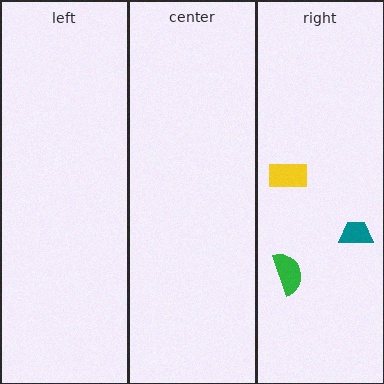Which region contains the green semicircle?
The right region.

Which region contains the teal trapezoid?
The right region.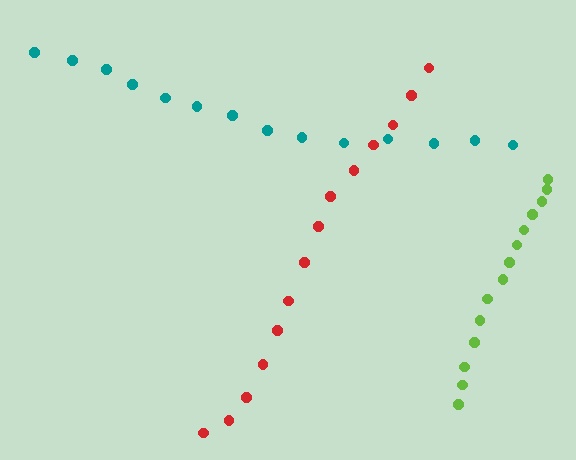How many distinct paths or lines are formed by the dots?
There are 3 distinct paths.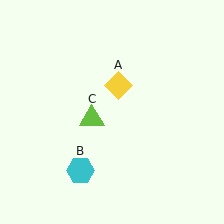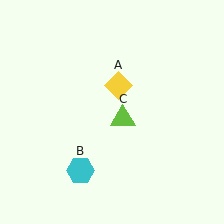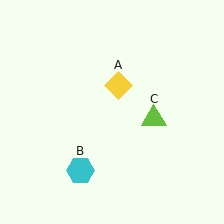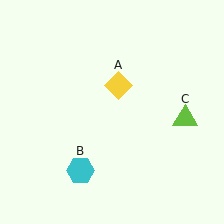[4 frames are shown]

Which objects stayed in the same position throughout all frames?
Yellow diamond (object A) and cyan hexagon (object B) remained stationary.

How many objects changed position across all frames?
1 object changed position: lime triangle (object C).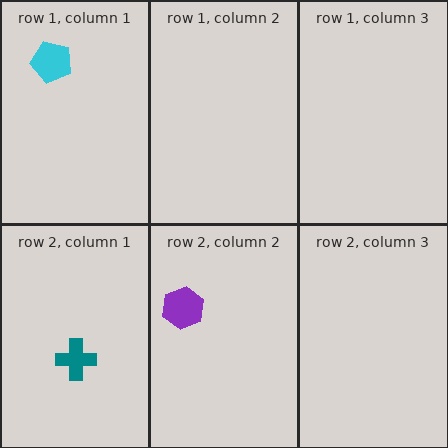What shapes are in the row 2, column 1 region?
The teal cross.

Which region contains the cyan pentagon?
The row 1, column 1 region.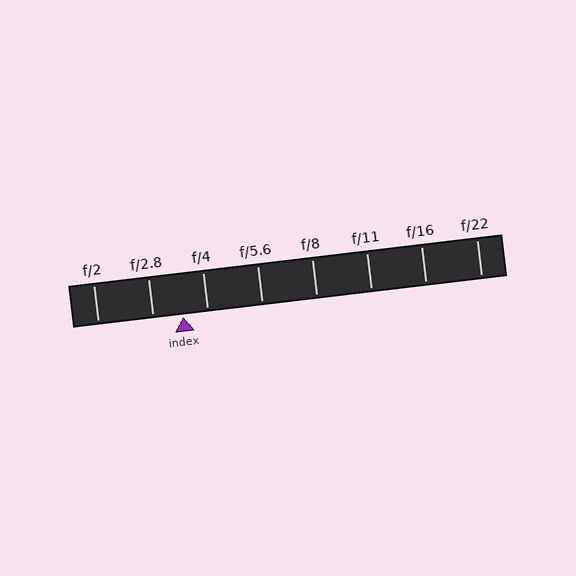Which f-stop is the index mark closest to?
The index mark is closest to f/4.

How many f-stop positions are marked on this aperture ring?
There are 8 f-stop positions marked.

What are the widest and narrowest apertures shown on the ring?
The widest aperture shown is f/2 and the narrowest is f/22.